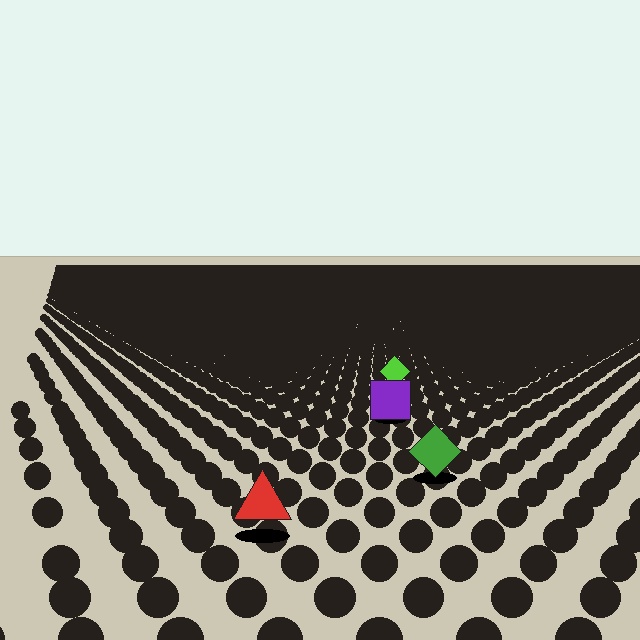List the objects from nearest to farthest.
From nearest to farthest: the red triangle, the green diamond, the purple square, the lime diamond.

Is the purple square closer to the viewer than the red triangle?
No. The red triangle is closer — you can tell from the texture gradient: the ground texture is coarser near it.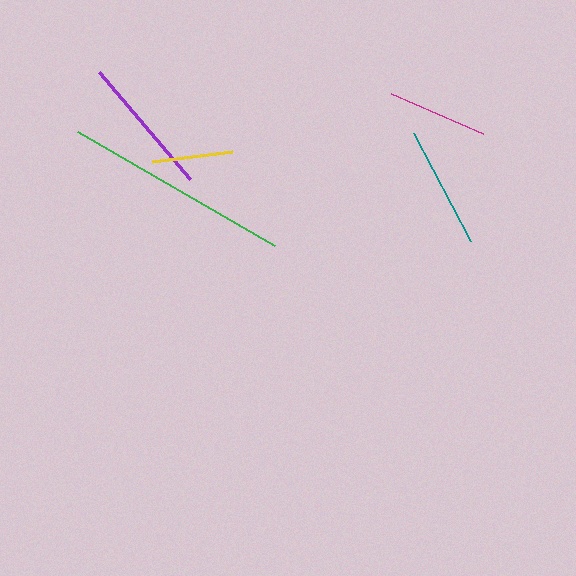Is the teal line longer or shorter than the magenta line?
The teal line is longer than the magenta line.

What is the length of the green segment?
The green segment is approximately 227 pixels long.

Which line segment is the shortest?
The yellow line is the shortest at approximately 81 pixels.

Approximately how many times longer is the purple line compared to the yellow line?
The purple line is approximately 1.7 times the length of the yellow line.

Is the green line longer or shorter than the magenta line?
The green line is longer than the magenta line.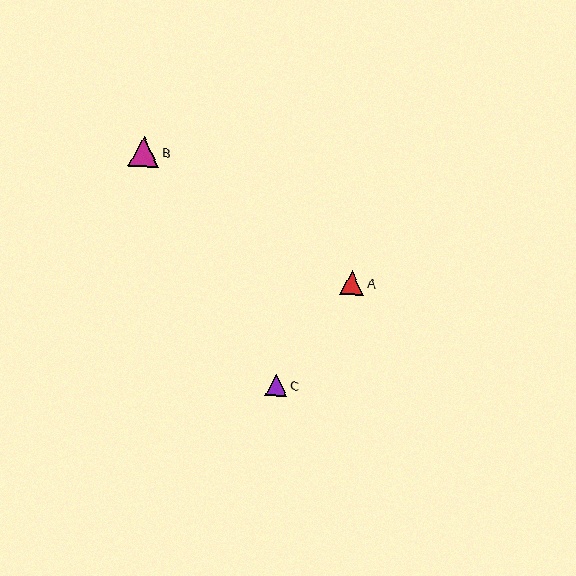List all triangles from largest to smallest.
From largest to smallest: B, A, C.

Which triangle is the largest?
Triangle B is the largest with a size of approximately 31 pixels.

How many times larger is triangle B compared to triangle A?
Triangle B is approximately 1.3 times the size of triangle A.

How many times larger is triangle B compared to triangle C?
Triangle B is approximately 1.4 times the size of triangle C.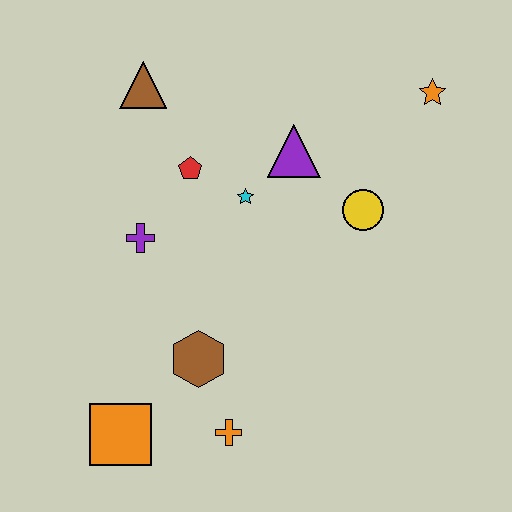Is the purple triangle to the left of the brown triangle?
No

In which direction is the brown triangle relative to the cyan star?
The brown triangle is above the cyan star.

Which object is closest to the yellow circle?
The purple triangle is closest to the yellow circle.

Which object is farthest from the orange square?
The orange star is farthest from the orange square.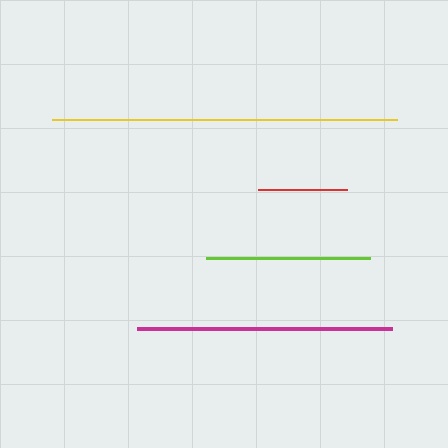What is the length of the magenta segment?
The magenta segment is approximately 255 pixels long.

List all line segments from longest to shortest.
From longest to shortest: yellow, magenta, lime, red.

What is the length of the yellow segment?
The yellow segment is approximately 345 pixels long.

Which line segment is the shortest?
The red line is the shortest at approximately 89 pixels.